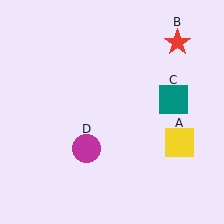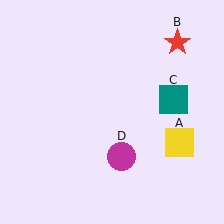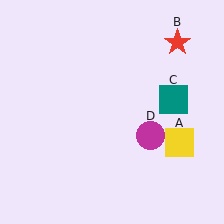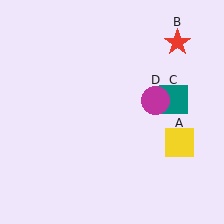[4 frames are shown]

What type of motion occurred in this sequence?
The magenta circle (object D) rotated counterclockwise around the center of the scene.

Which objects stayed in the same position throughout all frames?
Yellow square (object A) and red star (object B) and teal square (object C) remained stationary.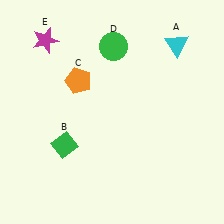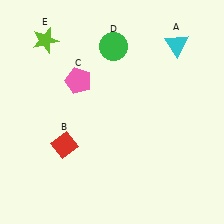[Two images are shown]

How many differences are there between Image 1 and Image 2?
There are 3 differences between the two images.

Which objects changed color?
B changed from green to red. C changed from orange to pink. E changed from magenta to lime.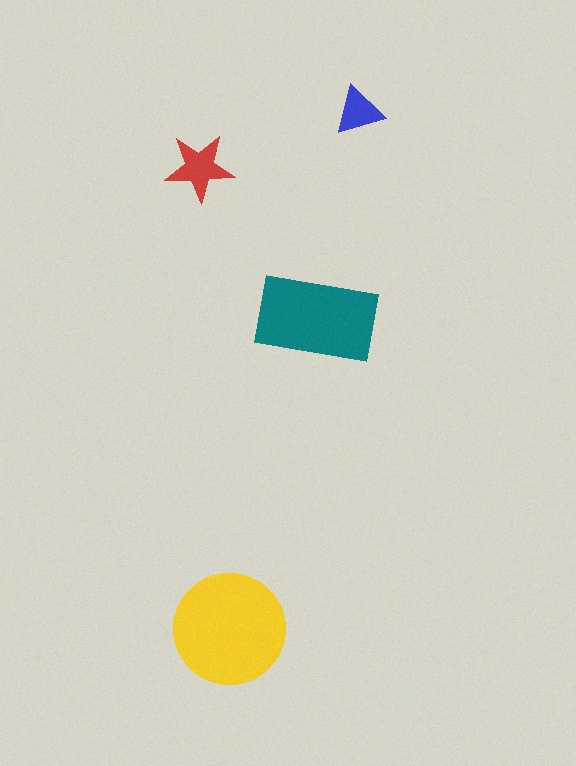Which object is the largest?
The yellow circle.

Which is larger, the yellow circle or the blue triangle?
The yellow circle.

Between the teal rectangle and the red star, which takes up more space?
The teal rectangle.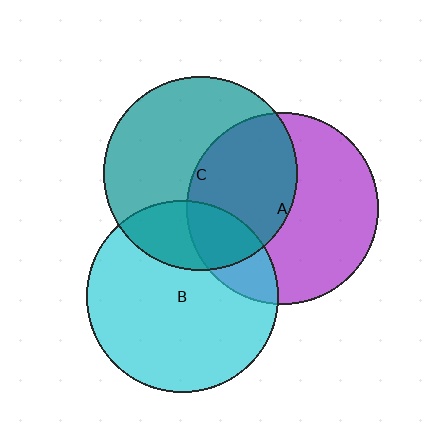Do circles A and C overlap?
Yes.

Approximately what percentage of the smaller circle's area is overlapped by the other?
Approximately 45%.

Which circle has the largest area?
Circle C (teal).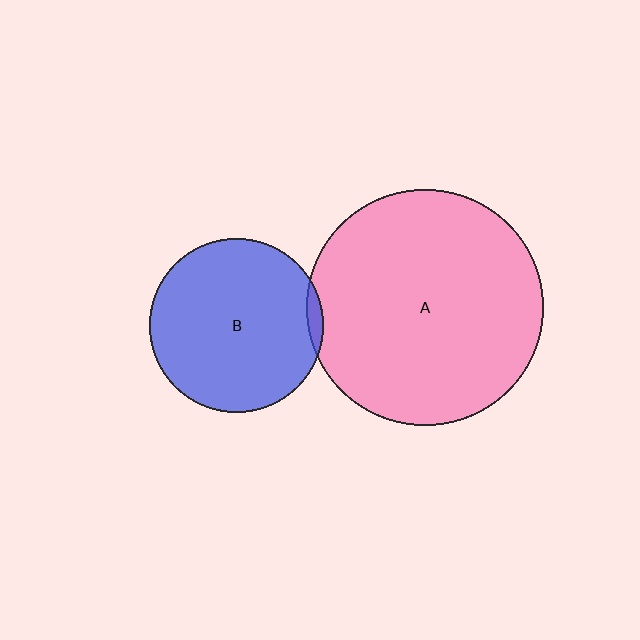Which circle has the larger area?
Circle A (pink).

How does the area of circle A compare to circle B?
Approximately 1.9 times.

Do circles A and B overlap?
Yes.